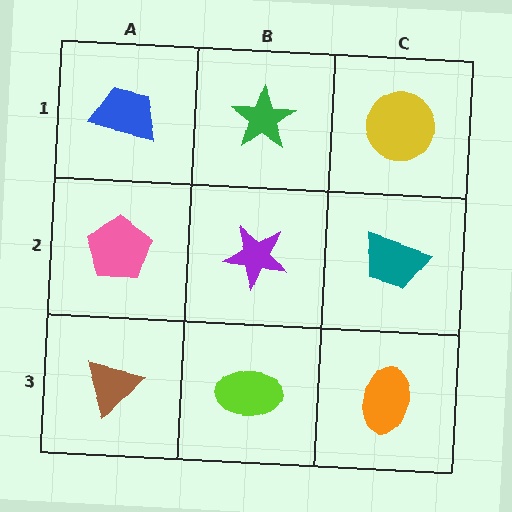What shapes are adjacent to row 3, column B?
A purple star (row 2, column B), a brown triangle (row 3, column A), an orange ellipse (row 3, column C).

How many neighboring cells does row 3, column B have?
3.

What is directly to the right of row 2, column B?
A teal trapezoid.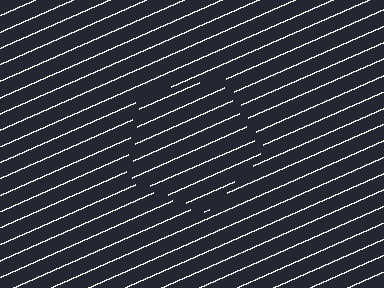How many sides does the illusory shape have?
5 sides — the line-ends trace a pentagon.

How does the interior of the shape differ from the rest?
The interior of the shape contains the same grating, shifted by half a period — the contour is defined by the phase discontinuity where line-ends from the inner and outer gratings abut.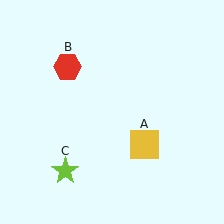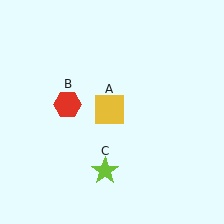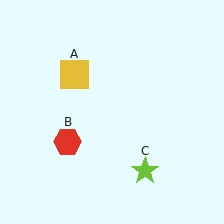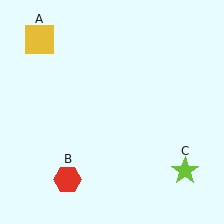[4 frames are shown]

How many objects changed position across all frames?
3 objects changed position: yellow square (object A), red hexagon (object B), lime star (object C).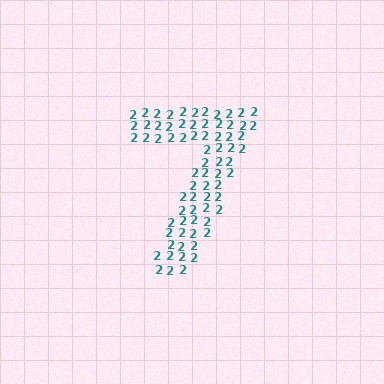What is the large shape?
The large shape is the digit 7.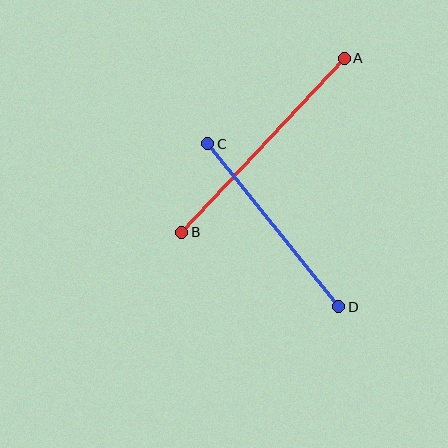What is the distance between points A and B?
The distance is approximately 238 pixels.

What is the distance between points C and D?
The distance is approximately 209 pixels.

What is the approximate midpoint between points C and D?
The midpoint is at approximately (273, 225) pixels.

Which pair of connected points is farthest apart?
Points A and B are farthest apart.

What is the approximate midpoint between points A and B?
The midpoint is at approximately (263, 145) pixels.